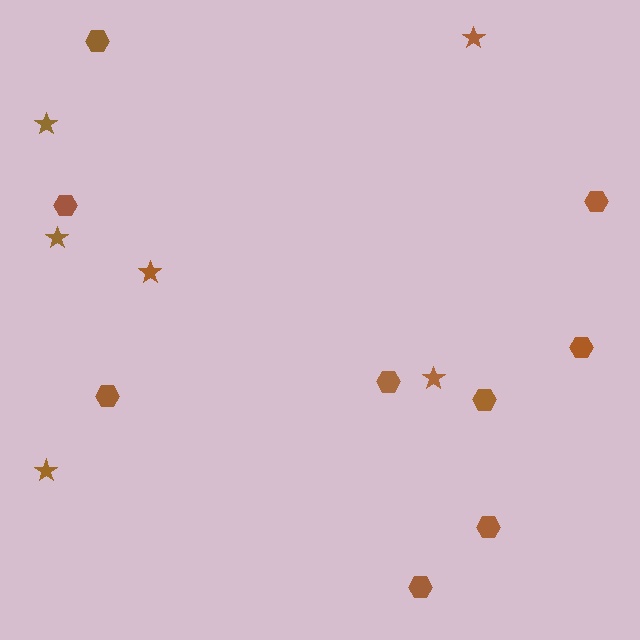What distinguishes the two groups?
There are 2 groups: one group of hexagons (9) and one group of stars (6).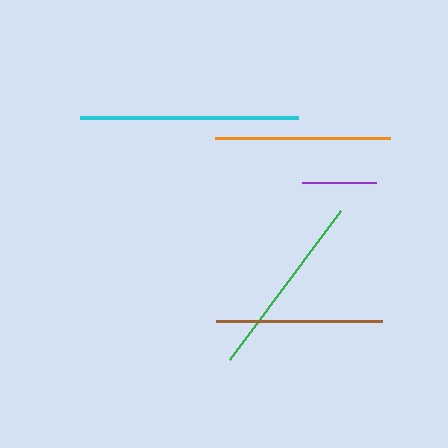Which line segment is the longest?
The cyan line is the longest at approximately 219 pixels.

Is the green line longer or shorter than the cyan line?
The cyan line is longer than the green line.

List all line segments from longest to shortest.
From longest to shortest: cyan, green, orange, brown, purple.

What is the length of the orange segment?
The orange segment is approximately 174 pixels long.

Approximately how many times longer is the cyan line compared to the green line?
The cyan line is approximately 1.2 times the length of the green line.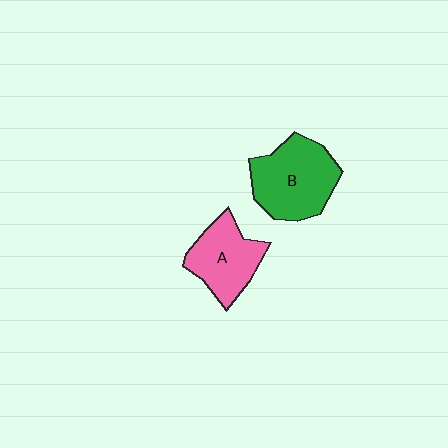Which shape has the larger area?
Shape B (green).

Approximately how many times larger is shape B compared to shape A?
Approximately 1.3 times.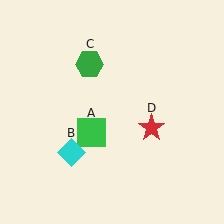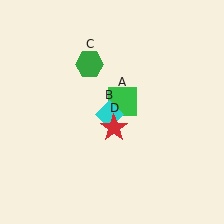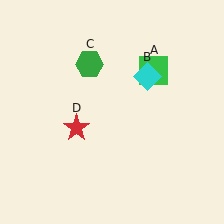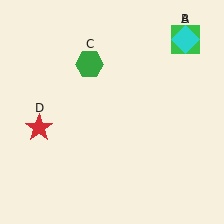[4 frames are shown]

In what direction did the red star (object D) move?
The red star (object D) moved left.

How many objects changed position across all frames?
3 objects changed position: green square (object A), cyan diamond (object B), red star (object D).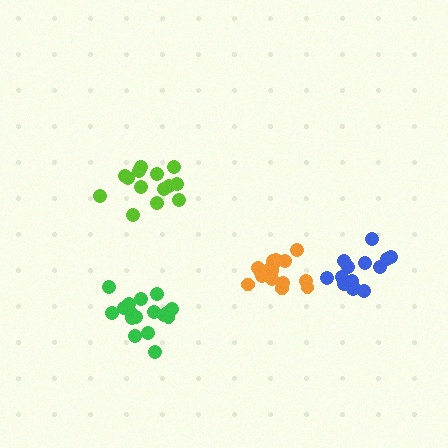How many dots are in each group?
Group 1: 17 dots, Group 2: 14 dots, Group 3: 17 dots, Group 4: 14 dots (62 total).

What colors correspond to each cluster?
The clusters are colored: orange, blue, green, lime.